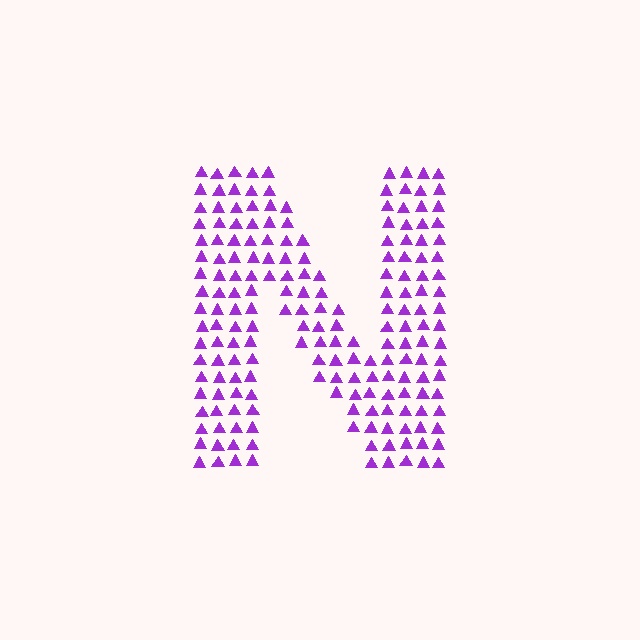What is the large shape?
The large shape is the letter N.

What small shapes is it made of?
It is made of small triangles.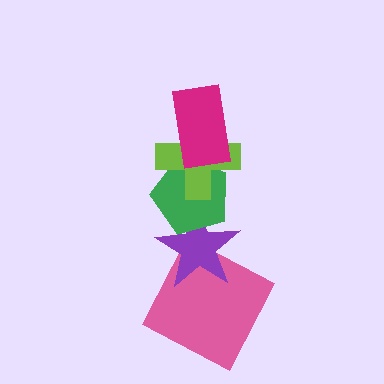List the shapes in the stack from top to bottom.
From top to bottom: the magenta rectangle, the lime cross, the green pentagon, the purple star, the pink square.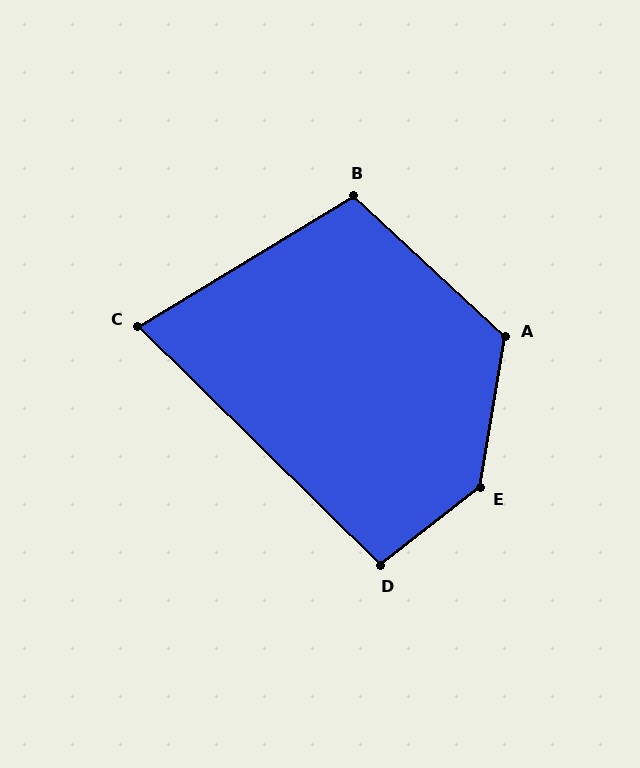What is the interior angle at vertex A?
Approximately 124 degrees (obtuse).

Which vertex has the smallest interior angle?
C, at approximately 76 degrees.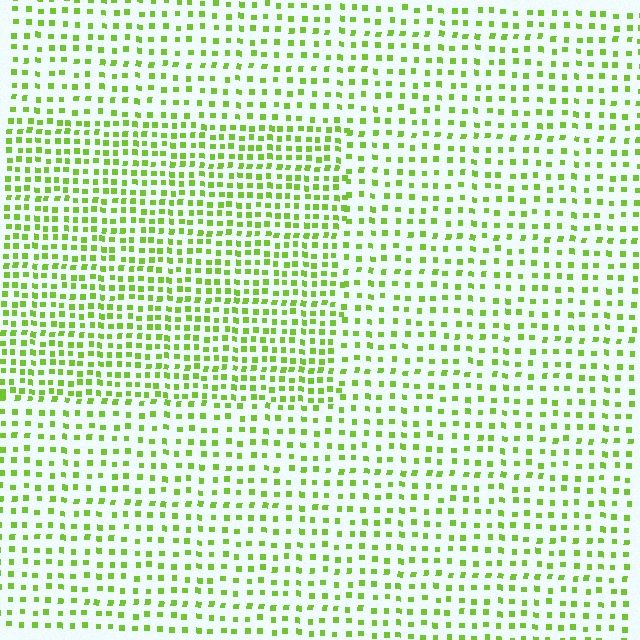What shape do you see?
I see a rectangle.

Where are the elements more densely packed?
The elements are more densely packed inside the rectangle boundary.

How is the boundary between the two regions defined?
The boundary is defined by a change in element density (approximately 1.7x ratio). All elements are the same color, size, and shape.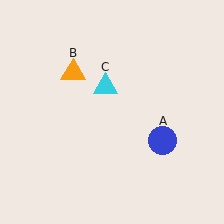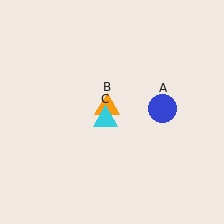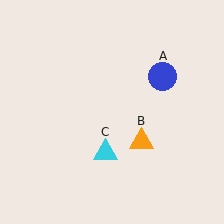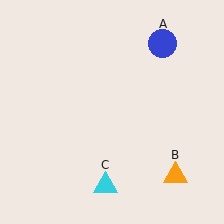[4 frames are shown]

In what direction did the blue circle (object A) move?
The blue circle (object A) moved up.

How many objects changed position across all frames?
3 objects changed position: blue circle (object A), orange triangle (object B), cyan triangle (object C).